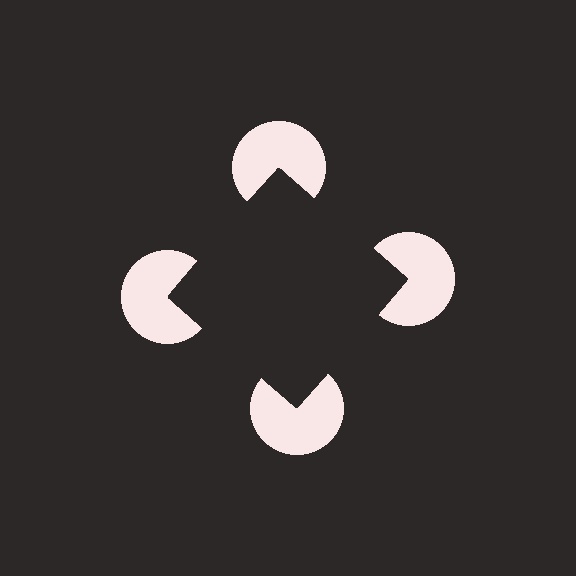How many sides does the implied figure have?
4 sides.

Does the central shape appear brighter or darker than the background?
It typically appears slightly darker than the background, even though no actual brightness change is drawn.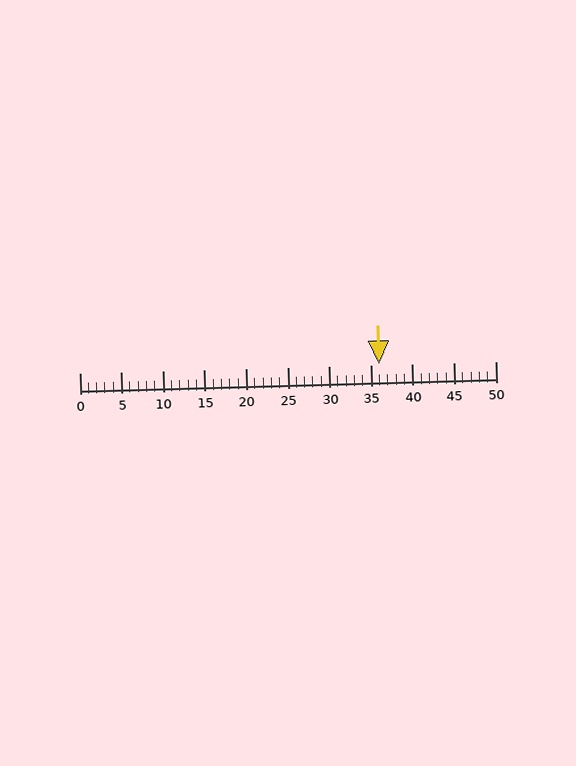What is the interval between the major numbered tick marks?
The major tick marks are spaced 5 units apart.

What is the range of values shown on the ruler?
The ruler shows values from 0 to 50.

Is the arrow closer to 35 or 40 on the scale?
The arrow is closer to 35.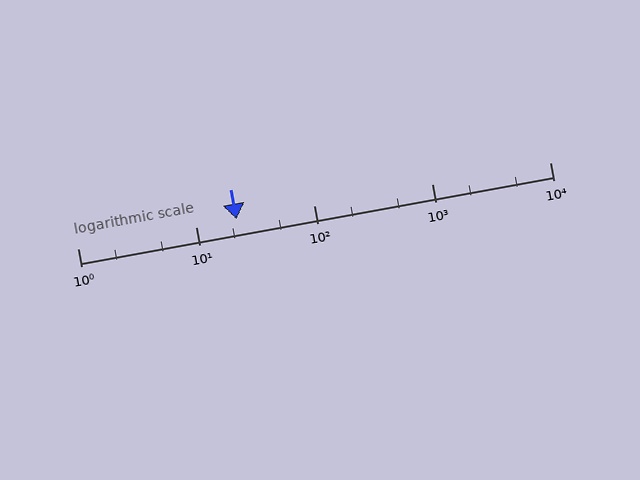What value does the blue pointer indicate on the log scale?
The pointer indicates approximately 22.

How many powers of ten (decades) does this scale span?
The scale spans 4 decades, from 1 to 10000.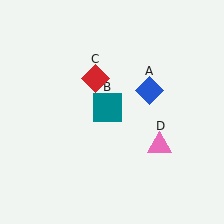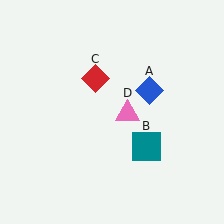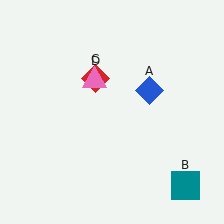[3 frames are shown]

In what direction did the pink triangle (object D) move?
The pink triangle (object D) moved up and to the left.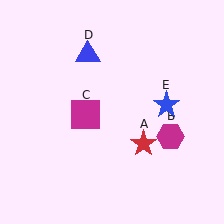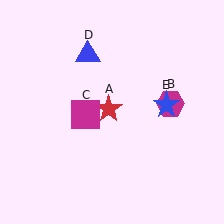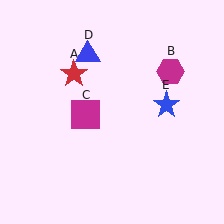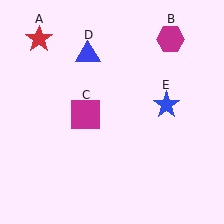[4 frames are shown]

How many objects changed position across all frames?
2 objects changed position: red star (object A), magenta hexagon (object B).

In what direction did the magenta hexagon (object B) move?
The magenta hexagon (object B) moved up.